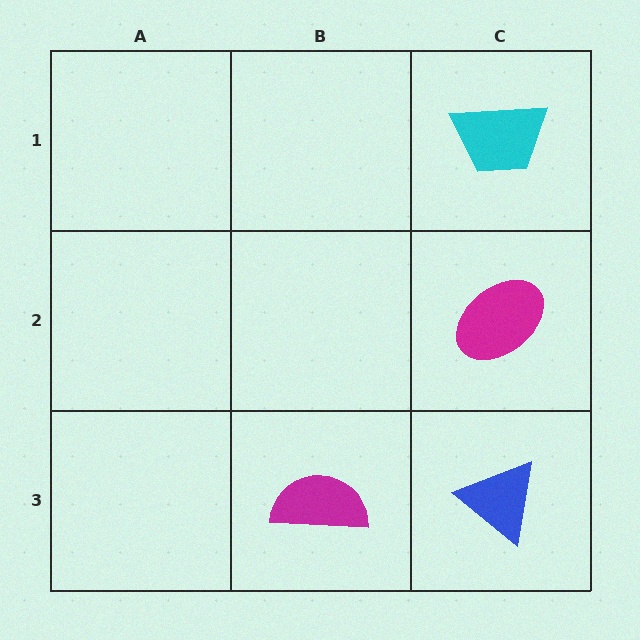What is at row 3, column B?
A magenta semicircle.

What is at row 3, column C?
A blue triangle.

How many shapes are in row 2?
1 shape.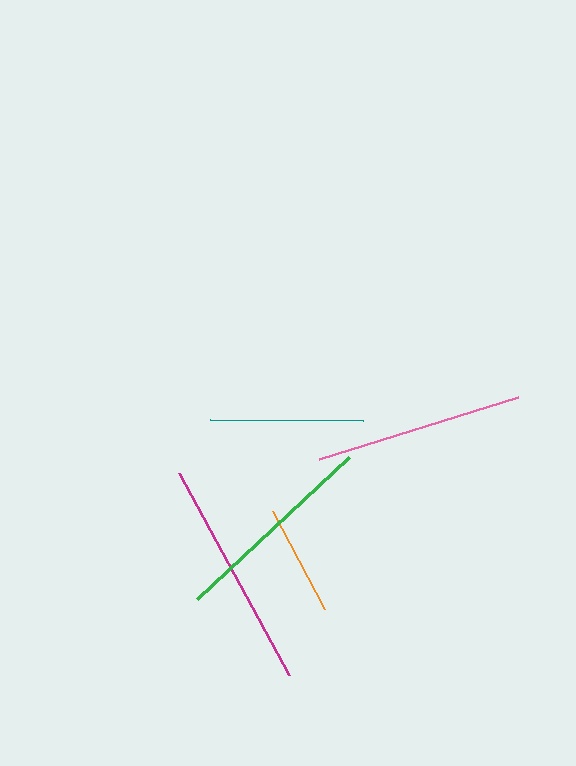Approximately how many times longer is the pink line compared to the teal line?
The pink line is approximately 1.4 times the length of the teal line.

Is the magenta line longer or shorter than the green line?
The magenta line is longer than the green line.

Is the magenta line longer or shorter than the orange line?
The magenta line is longer than the orange line.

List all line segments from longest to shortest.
From longest to shortest: magenta, pink, green, teal, orange.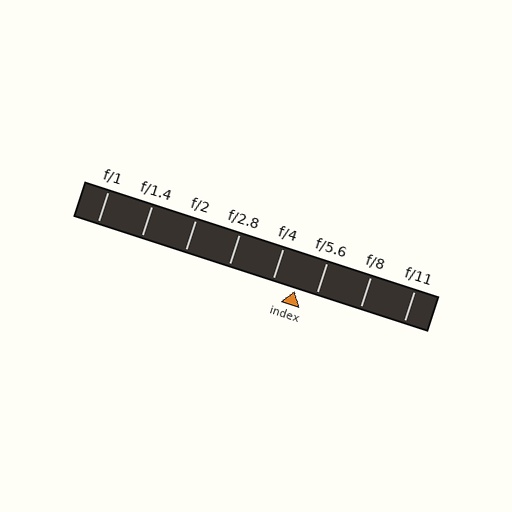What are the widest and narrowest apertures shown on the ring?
The widest aperture shown is f/1 and the narrowest is f/11.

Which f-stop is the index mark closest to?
The index mark is closest to f/5.6.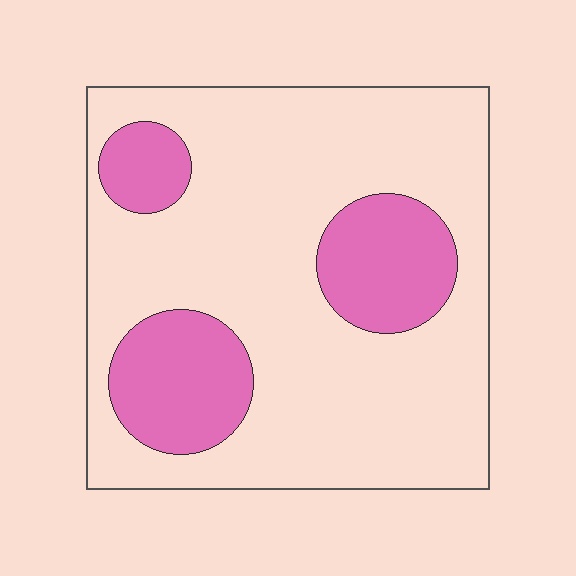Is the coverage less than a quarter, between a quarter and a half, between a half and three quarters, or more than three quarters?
Less than a quarter.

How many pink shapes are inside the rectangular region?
3.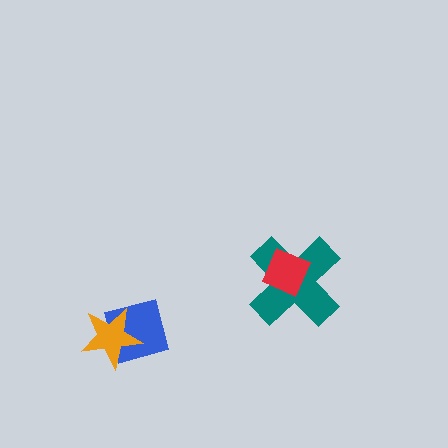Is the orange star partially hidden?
No, no other shape covers it.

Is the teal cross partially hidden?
Yes, it is partially covered by another shape.